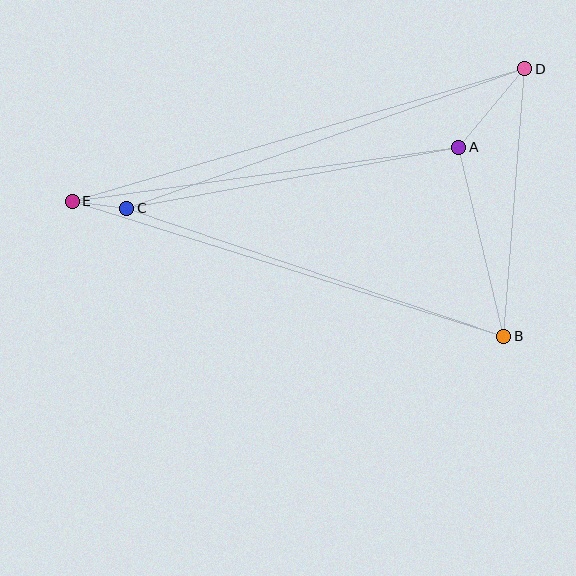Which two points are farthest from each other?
Points D and E are farthest from each other.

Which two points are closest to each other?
Points C and E are closest to each other.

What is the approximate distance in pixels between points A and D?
The distance between A and D is approximately 102 pixels.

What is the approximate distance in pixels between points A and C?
The distance between A and C is approximately 338 pixels.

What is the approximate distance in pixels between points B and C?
The distance between B and C is approximately 398 pixels.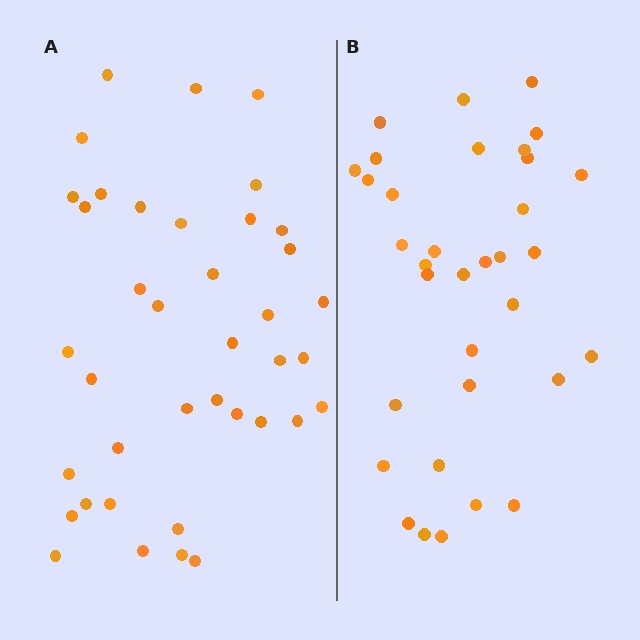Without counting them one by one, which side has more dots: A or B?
Region A (the left region) has more dots.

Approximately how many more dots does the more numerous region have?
Region A has about 5 more dots than region B.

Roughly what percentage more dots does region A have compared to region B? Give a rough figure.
About 15% more.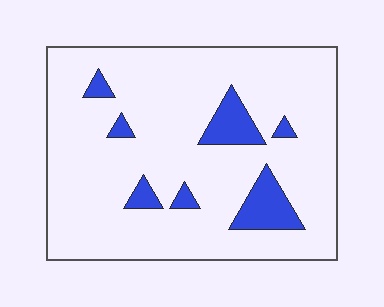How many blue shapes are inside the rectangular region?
7.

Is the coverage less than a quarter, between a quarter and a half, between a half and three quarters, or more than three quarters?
Less than a quarter.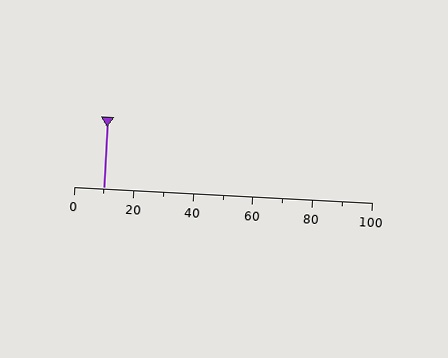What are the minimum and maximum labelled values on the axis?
The axis runs from 0 to 100.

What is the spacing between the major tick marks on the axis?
The major ticks are spaced 20 apart.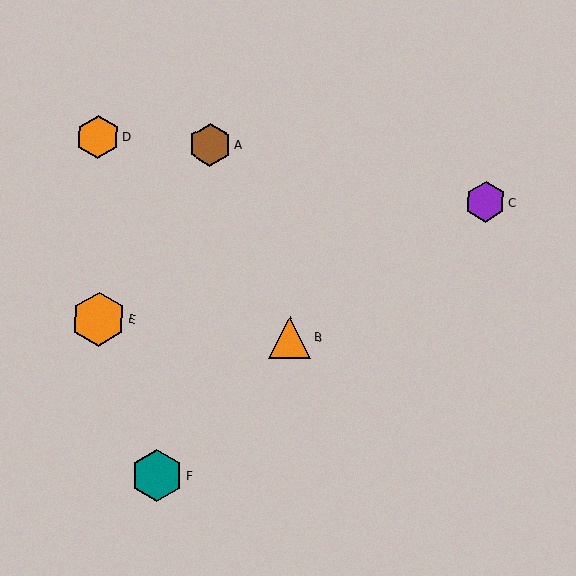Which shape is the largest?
The orange hexagon (labeled E) is the largest.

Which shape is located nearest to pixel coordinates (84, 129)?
The orange hexagon (labeled D) at (98, 137) is nearest to that location.